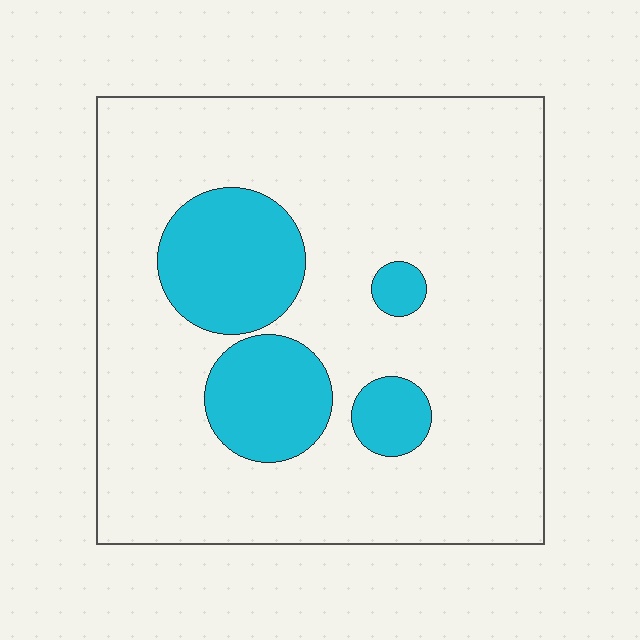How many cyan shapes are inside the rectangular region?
4.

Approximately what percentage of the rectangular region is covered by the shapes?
Approximately 20%.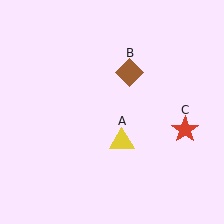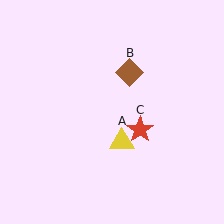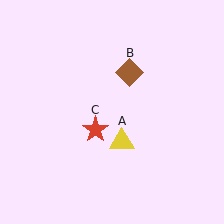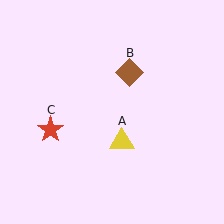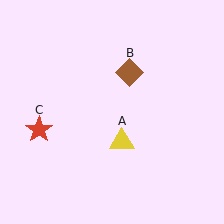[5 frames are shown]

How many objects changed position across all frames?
1 object changed position: red star (object C).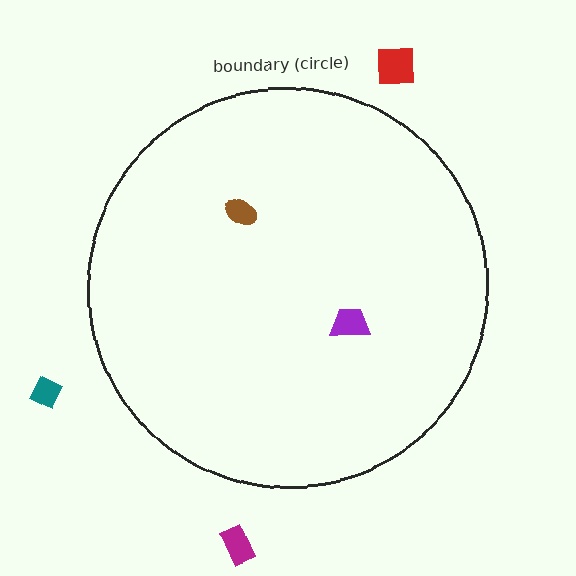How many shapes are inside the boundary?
2 inside, 3 outside.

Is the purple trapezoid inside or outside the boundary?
Inside.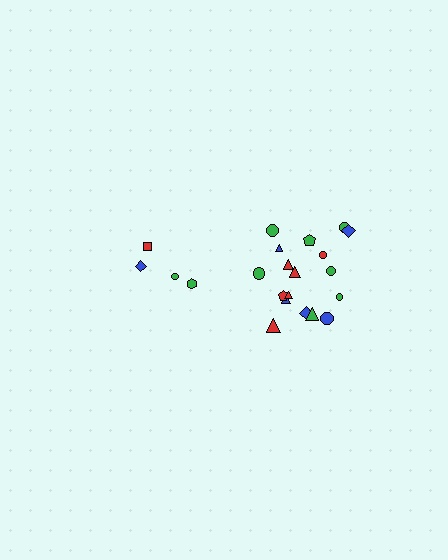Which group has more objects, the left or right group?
The right group.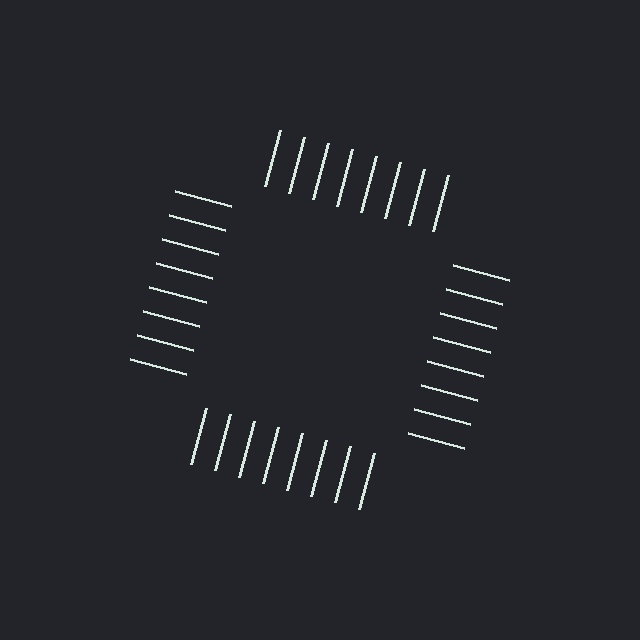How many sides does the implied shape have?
4 sides — the line-ends trace a square.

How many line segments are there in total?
32 — 8 along each of the 4 edges.